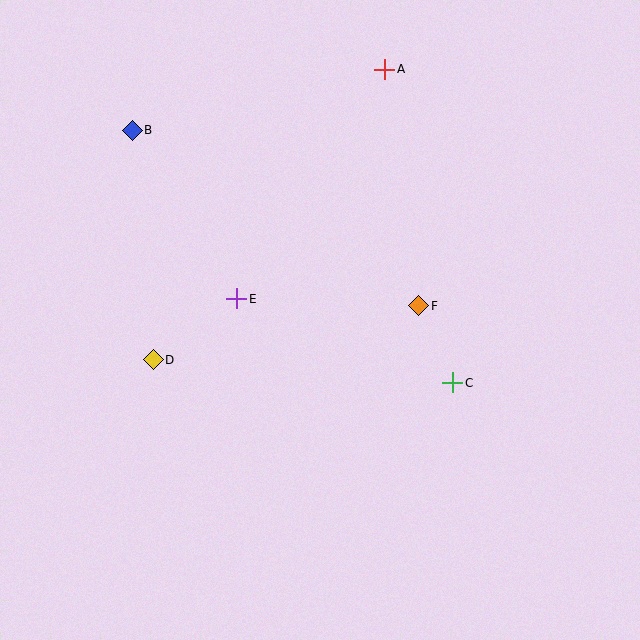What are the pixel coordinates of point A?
Point A is at (385, 69).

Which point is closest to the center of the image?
Point E at (237, 299) is closest to the center.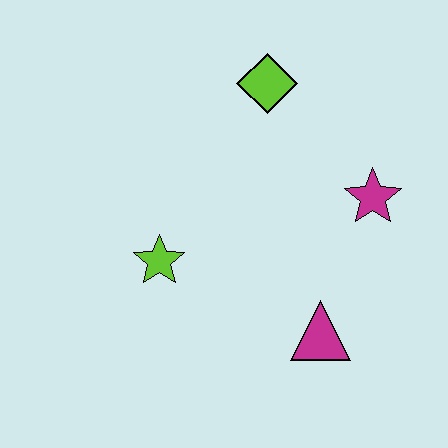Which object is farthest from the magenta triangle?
The lime diamond is farthest from the magenta triangle.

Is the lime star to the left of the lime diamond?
Yes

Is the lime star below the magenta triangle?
No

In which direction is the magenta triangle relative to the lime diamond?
The magenta triangle is below the lime diamond.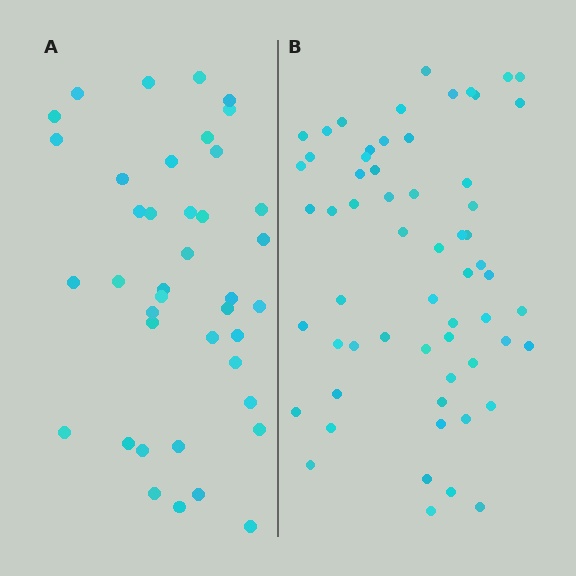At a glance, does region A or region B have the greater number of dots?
Region B (the right region) has more dots.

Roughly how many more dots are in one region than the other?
Region B has approximately 20 more dots than region A.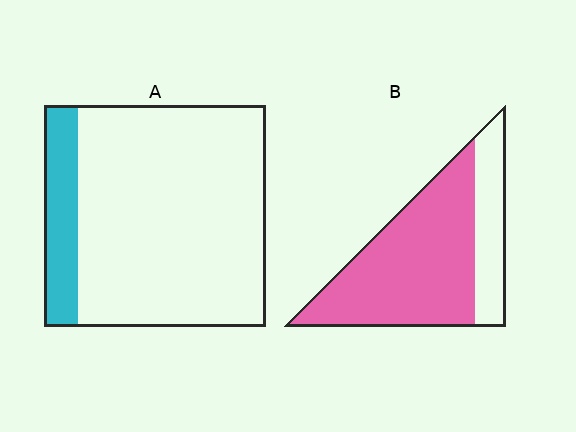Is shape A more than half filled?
No.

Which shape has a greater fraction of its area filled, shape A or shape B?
Shape B.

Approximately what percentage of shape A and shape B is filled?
A is approximately 15% and B is approximately 75%.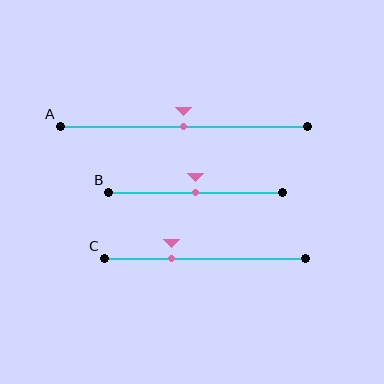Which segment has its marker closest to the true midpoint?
Segment A has its marker closest to the true midpoint.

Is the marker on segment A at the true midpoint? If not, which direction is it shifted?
Yes, the marker on segment A is at the true midpoint.